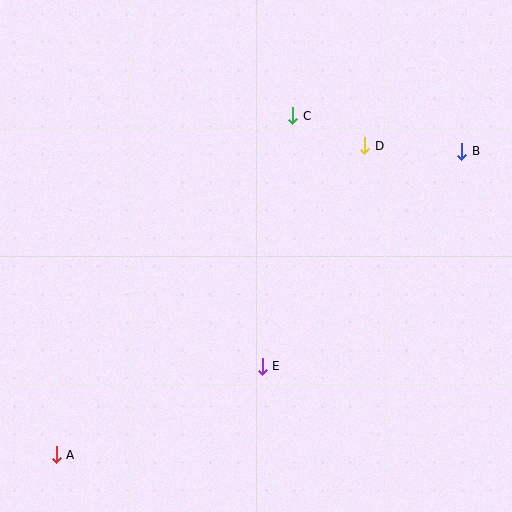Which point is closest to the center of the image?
Point E at (262, 366) is closest to the center.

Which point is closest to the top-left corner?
Point C is closest to the top-left corner.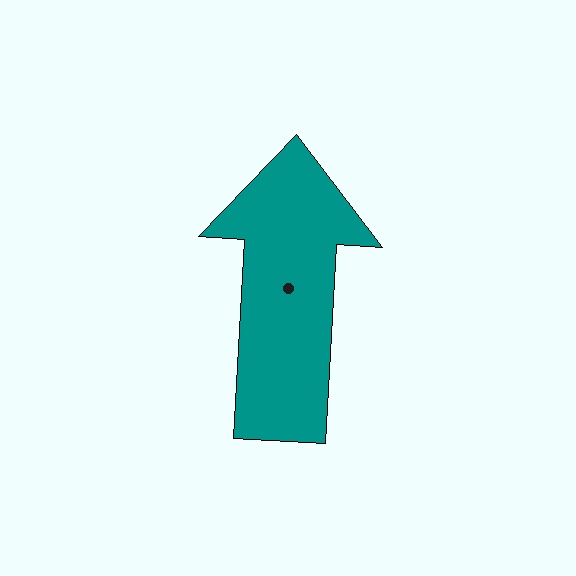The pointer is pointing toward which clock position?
Roughly 12 o'clock.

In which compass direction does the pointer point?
North.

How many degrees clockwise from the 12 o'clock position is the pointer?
Approximately 3 degrees.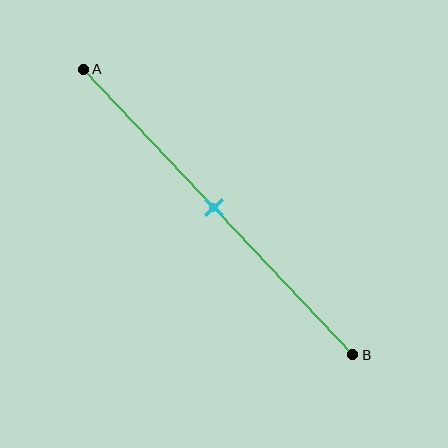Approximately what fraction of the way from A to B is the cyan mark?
The cyan mark is approximately 50% of the way from A to B.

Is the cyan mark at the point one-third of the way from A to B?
No, the mark is at about 50% from A, not at the 33% one-third point.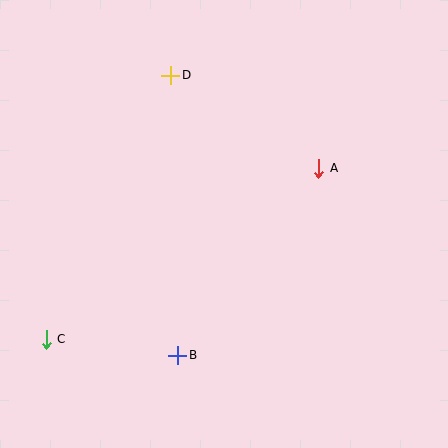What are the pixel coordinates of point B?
Point B is at (178, 355).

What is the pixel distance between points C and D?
The distance between C and D is 292 pixels.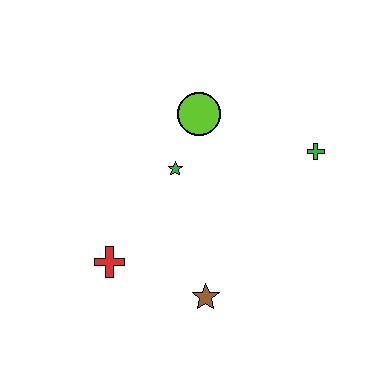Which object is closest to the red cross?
The brown star is closest to the red cross.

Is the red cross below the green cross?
Yes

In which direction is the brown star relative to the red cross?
The brown star is to the right of the red cross.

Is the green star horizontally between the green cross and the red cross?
Yes